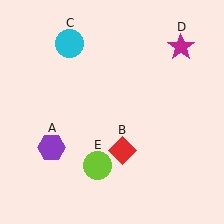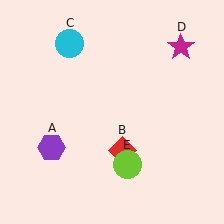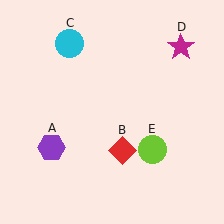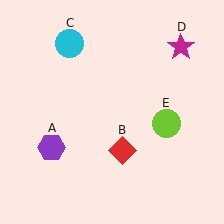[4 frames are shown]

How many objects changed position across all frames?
1 object changed position: lime circle (object E).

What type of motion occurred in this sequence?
The lime circle (object E) rotated counterclockwise around the center of the scene.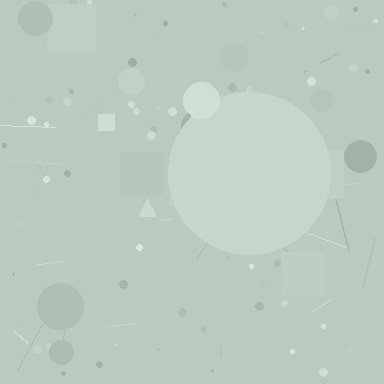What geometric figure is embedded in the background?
A circle is embedded in the background.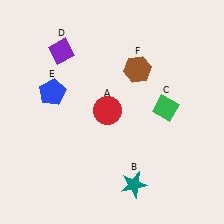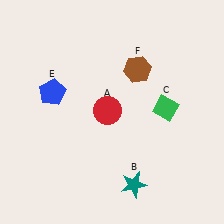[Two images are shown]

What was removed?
The purple diamond (D) was removed in Image 2.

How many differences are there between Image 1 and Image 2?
There is 1 difference between the two images.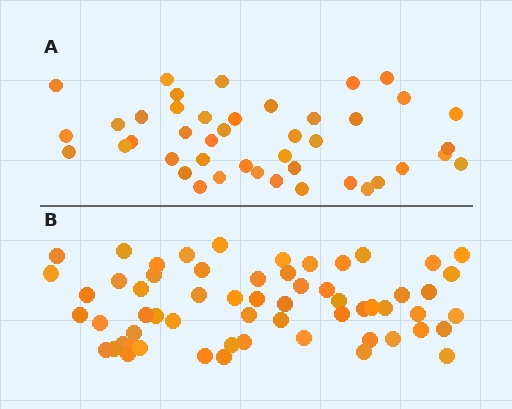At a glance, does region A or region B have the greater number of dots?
Region B (the bottom region) has more dots.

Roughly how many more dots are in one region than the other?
Region B has approximately 15 more dots than region A.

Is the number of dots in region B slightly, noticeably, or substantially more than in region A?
Region B has noticeably more, but not dramatically so. The ratio is roughly 1.4 to 1.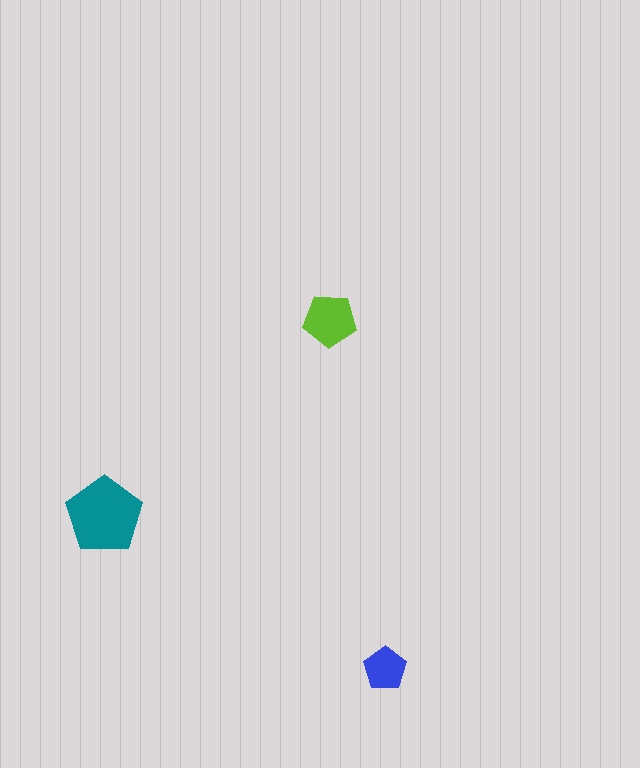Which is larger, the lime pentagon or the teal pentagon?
The teal one.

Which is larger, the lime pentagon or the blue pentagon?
The lime one.